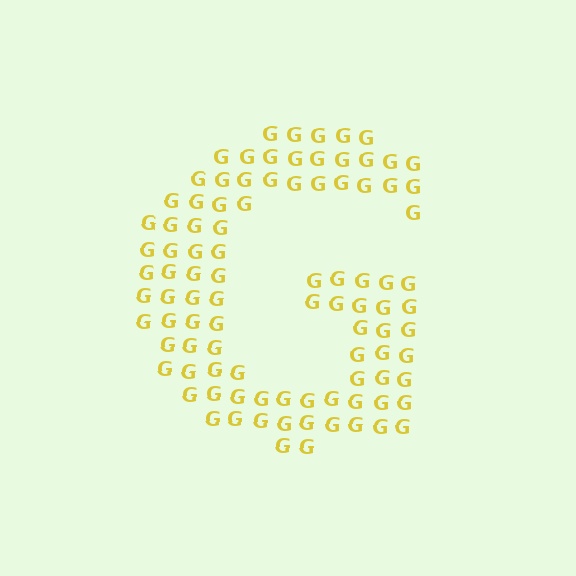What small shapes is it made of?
It is made of small letter G's.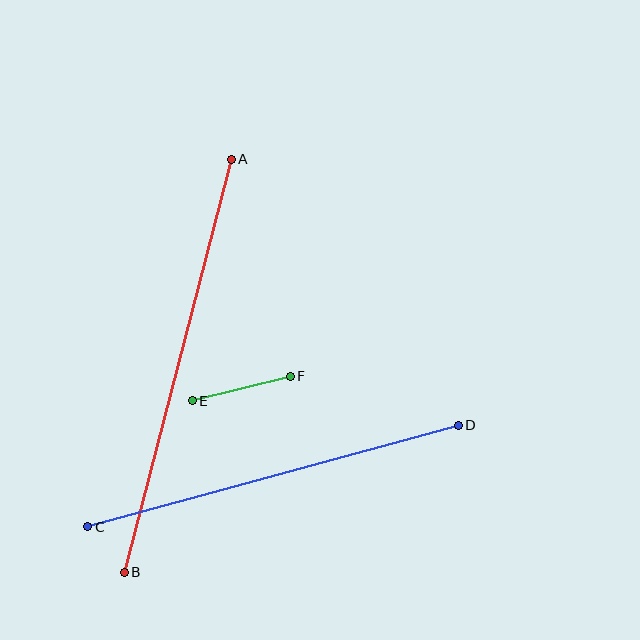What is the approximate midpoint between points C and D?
The midpoint is at approximately (273, 476) pixels.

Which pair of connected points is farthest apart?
Points A and B are farthest apart.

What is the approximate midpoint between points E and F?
The midpoint is at approximately (241, 389) pixels.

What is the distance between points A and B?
The distance is approximately 427 pixels.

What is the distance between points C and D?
The distance is approximately 384 pixels.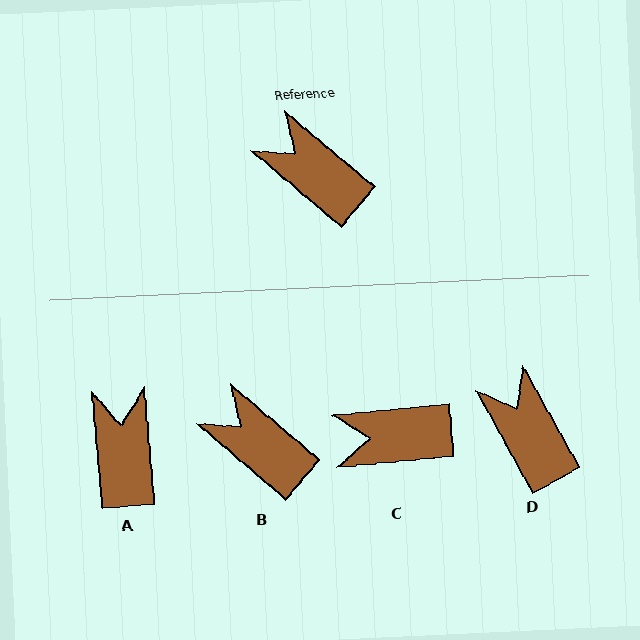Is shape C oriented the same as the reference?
No, it is off by about 46 degrees.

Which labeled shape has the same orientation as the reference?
B.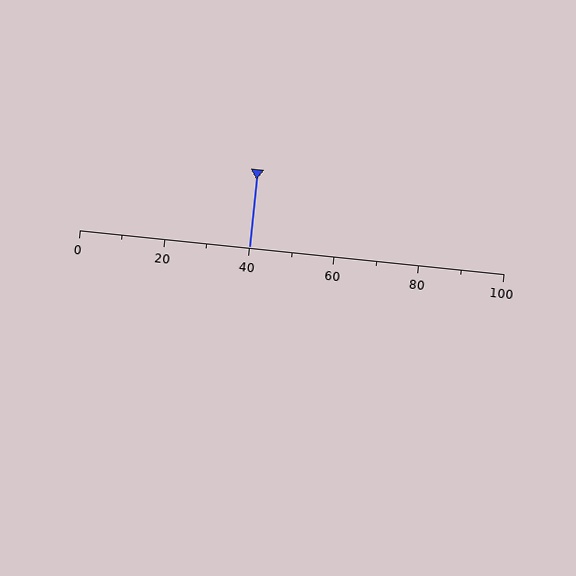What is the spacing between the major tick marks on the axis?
The major ticks are spaced 20 apart.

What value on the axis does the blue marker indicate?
The marker indicates approximately 40.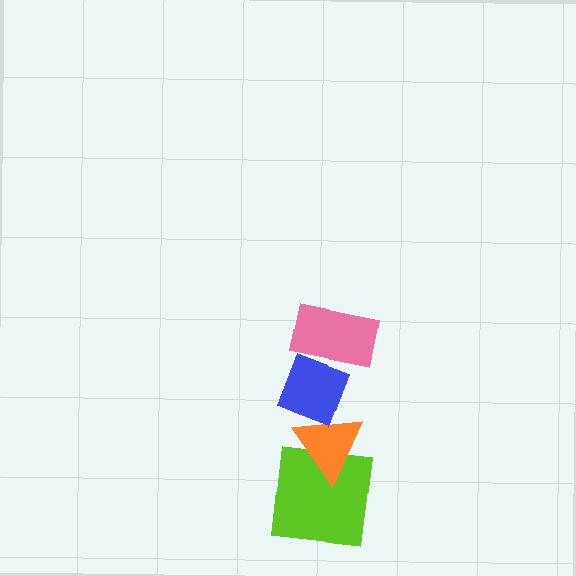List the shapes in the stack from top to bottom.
From top to bottom: the pink rectangle, the blue diamond, the orange triangle, the lime square.